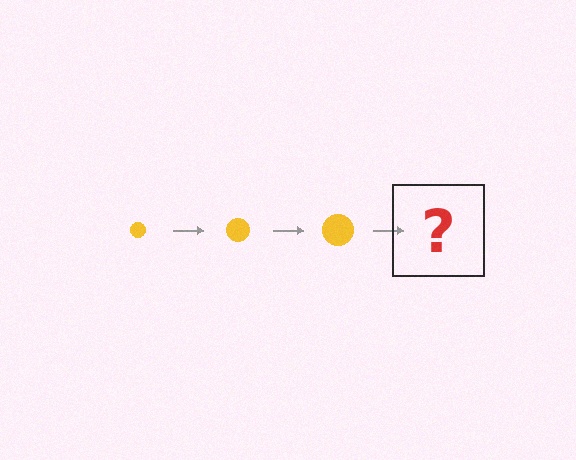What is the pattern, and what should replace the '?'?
The pattern is that the circle gets progressively larger each step. The '?' should be a yellow circle, larger than the previous one.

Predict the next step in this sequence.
The next step is a yellow circle, larger than the previous one.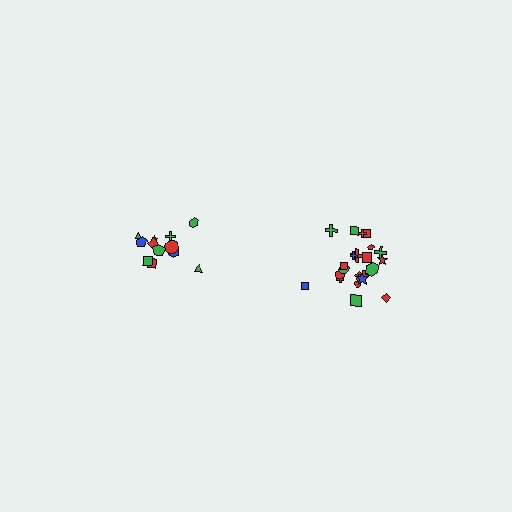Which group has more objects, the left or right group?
The right group.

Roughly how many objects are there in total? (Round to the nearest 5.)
Roughly 35 objects in total.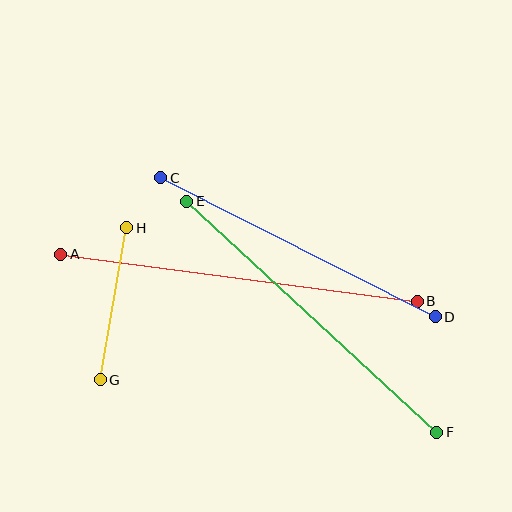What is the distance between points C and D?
The distance is approximately 308 pixels.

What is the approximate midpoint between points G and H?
The midpoint is at approximately (113, 304) pixels.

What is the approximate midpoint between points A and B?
The midpoint is at approximately (239, 278) pixels.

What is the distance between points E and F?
The distance is approximately 340 pixels.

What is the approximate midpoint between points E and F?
The midpoint is at approximately (312, 317) pixels.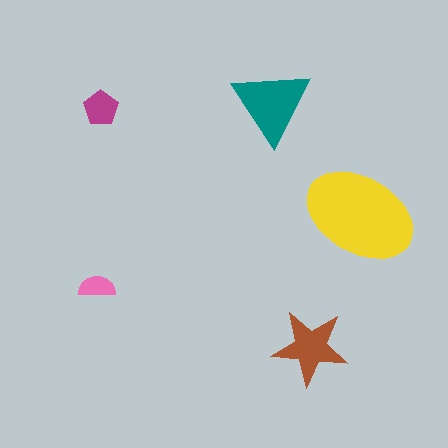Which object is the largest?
The yellow ellipse.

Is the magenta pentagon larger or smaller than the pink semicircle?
Larger.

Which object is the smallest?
The pink semicircle.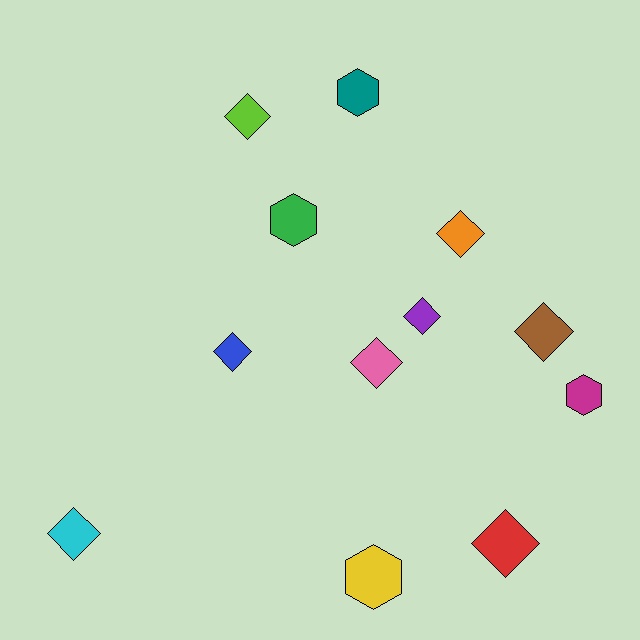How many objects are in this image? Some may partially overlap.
There are 12 objects.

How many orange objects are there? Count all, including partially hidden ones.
There is 1 orange object.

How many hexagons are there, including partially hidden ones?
There are 4 hexagons.